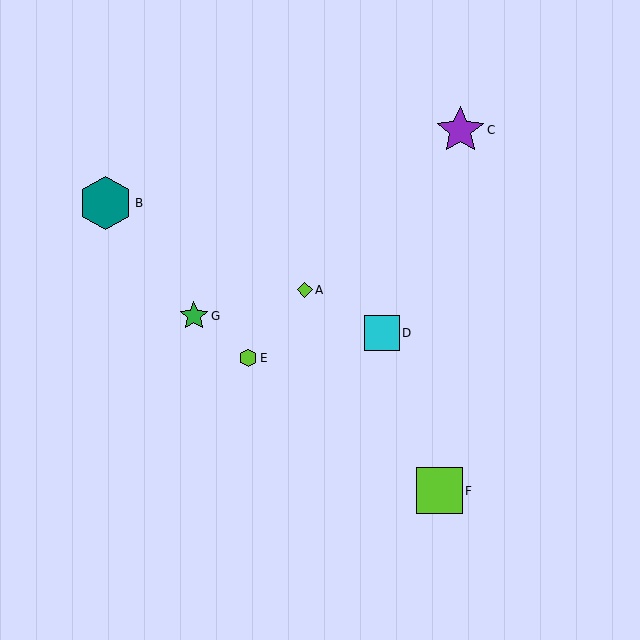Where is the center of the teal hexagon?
The center of the teal hexagon is at (106, 203).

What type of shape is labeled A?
Shape A is a lime diamond.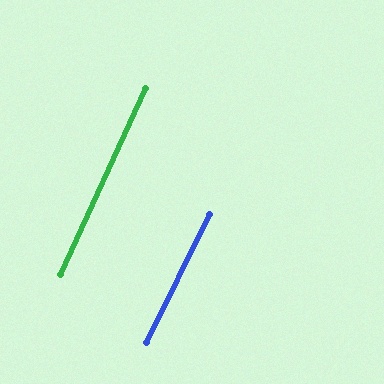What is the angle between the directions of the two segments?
Approximately 2 degrees.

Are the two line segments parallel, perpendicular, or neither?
Parallel — their directions differ by only 1.6°.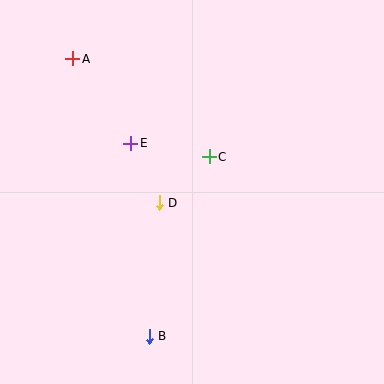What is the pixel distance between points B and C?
The distance between B and C is 189 pixels.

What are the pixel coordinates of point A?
Point A is at (73, 59).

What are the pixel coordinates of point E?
Point E is at (131, 143).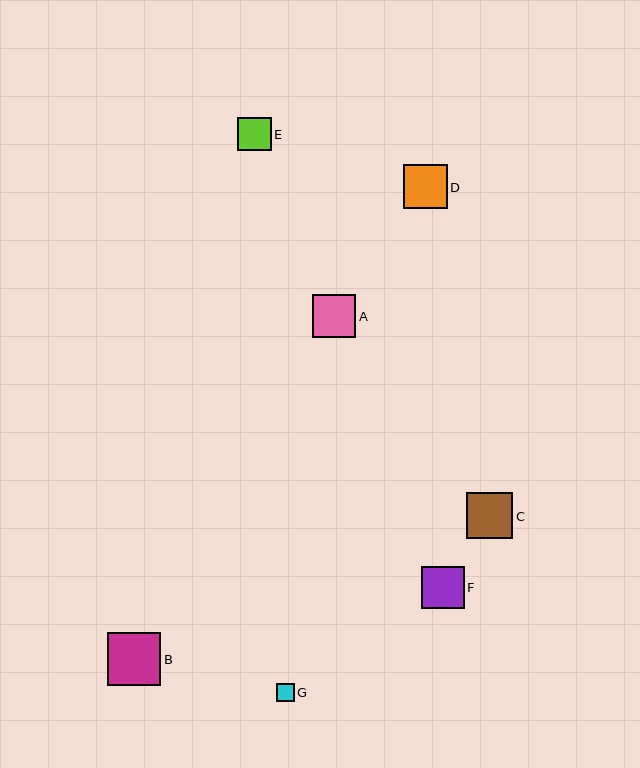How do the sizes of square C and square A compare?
Square C and square A are approximately the same size.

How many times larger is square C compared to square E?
Square C is approximately 1.4 times the size of square E.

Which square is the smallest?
Square G is the smallest with a size of approximately 18 pixels.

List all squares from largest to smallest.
From largest to smallest: B, C, D, A, F, E, G.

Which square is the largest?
Square B is the largest with a size of approximately 54 pixels.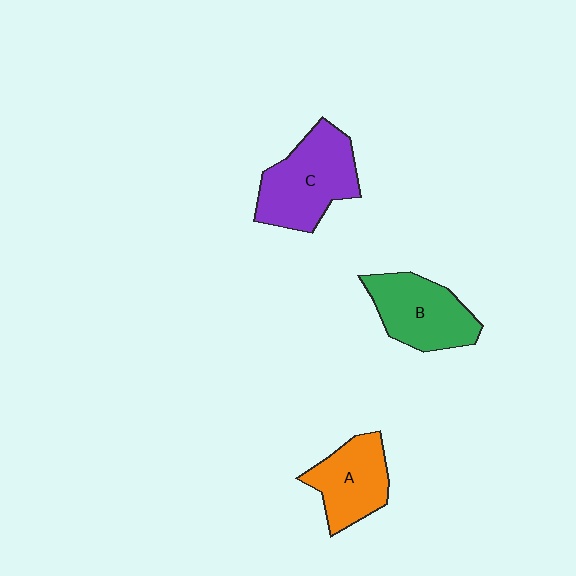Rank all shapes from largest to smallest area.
From largest to smallest: C (purple), B (green), A (orange).